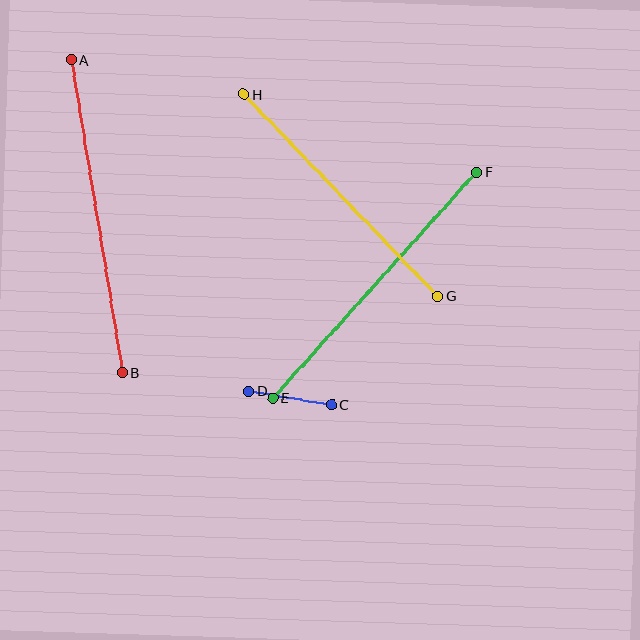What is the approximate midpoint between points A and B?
The midpoint is at approximately (97, 216) pixels.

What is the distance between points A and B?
The distance is approximately 317 pixels.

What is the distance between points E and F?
The distance is approximately 304 pixels.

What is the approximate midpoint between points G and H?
The midpoint is at approximately (341, 195) pixels.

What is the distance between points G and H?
The distance is approximately 280 pixels.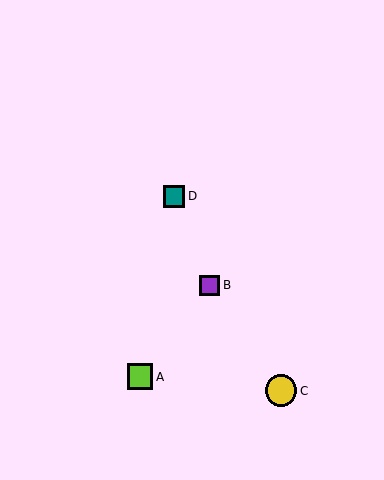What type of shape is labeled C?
Shape C is a yellow circle.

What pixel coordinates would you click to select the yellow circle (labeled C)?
Click at (281, 391) to select the yellow circle C.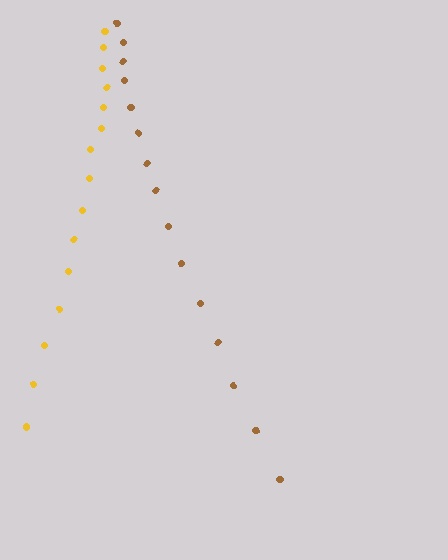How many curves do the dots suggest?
There are 2 distinct paths.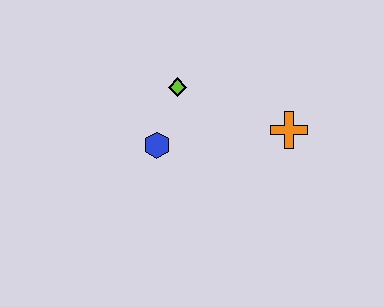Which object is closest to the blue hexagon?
The lime diamond is closest to the blue hexagon.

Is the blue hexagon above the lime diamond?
No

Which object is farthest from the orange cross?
The blue hexagon is farthest from the orange cross.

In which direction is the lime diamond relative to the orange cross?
The lime diamond is to the left of the orange cross.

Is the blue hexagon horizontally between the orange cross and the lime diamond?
No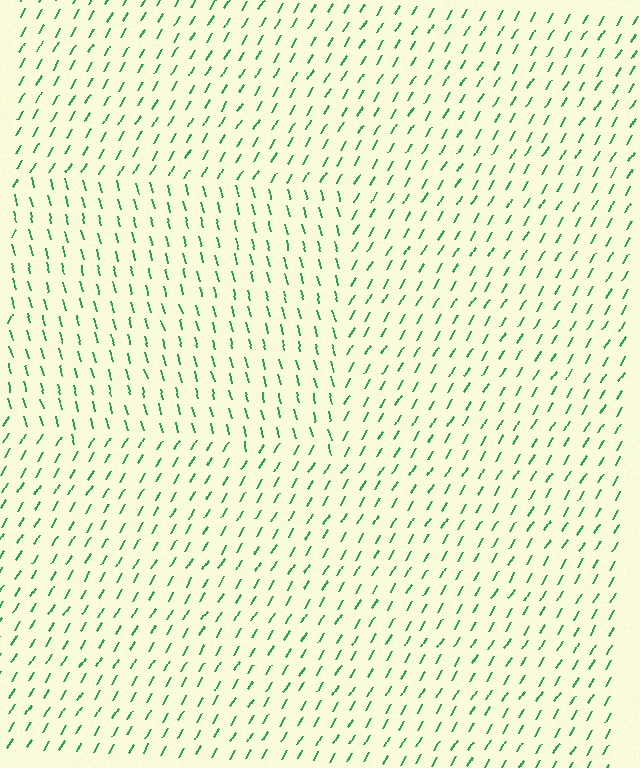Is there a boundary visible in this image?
Yes, there is a texture boundary formed by a change in line orientation.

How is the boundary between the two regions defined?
The boundary is defined purely by a change in line orientation (approximately 45 degrees difference). All lines are the same color and thickness.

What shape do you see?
I see a rectangle.